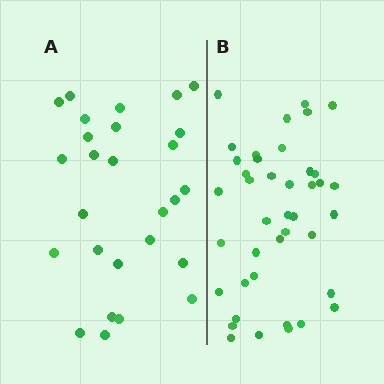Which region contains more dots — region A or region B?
Region B (the right region) has more dots.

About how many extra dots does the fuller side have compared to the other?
Region B has approximately 15 more dots than region A.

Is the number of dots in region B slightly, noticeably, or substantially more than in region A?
Region B has substantially more. The ratio is roughly 1.5 to 1.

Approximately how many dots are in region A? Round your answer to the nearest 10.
About 30 dots. (The exact count is 27, which rounds to 30.)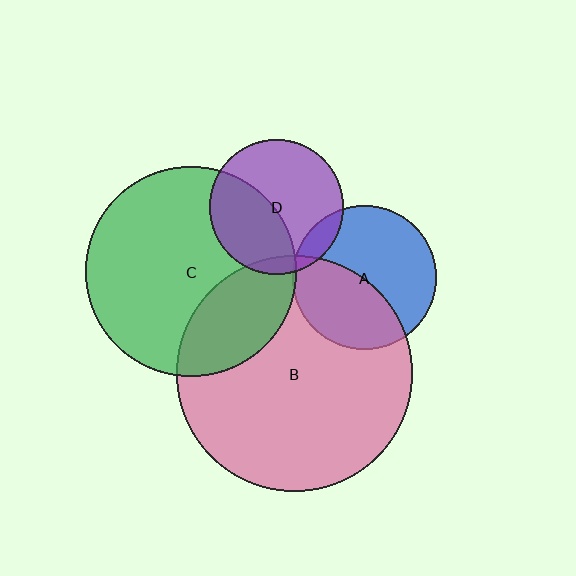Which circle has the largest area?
Circle B (pink).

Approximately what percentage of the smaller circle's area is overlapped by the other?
Approximately 45%.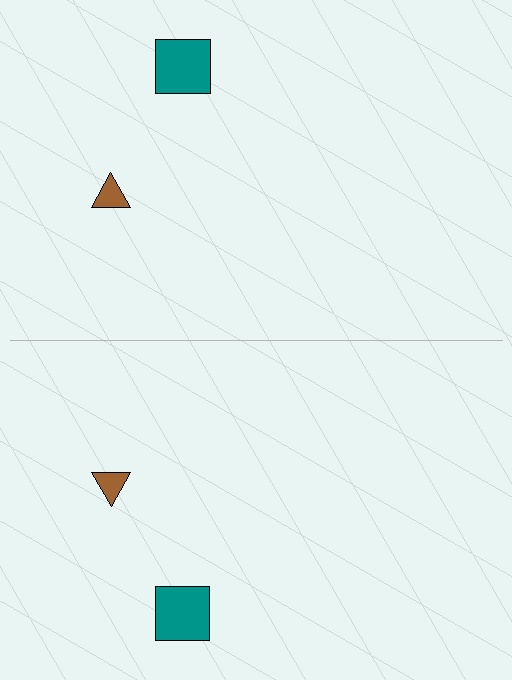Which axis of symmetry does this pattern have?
The pattern has a horizontal axis of symmetry running through the center of the image.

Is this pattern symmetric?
Yes, this pattern has bilateral (reflection) symmetry.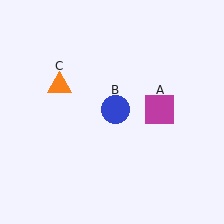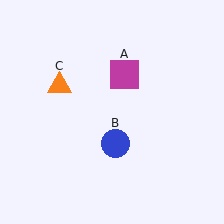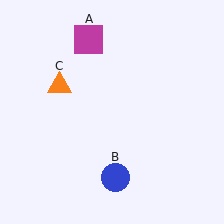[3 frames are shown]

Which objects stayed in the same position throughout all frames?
Orange triangle (object C) remained stationary.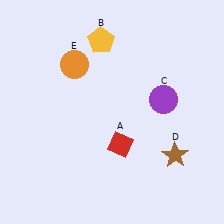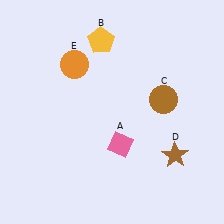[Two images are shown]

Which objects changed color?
A changed from red to pink. C changed from purple to brown.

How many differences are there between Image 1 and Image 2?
There are 2 differences between the two images.